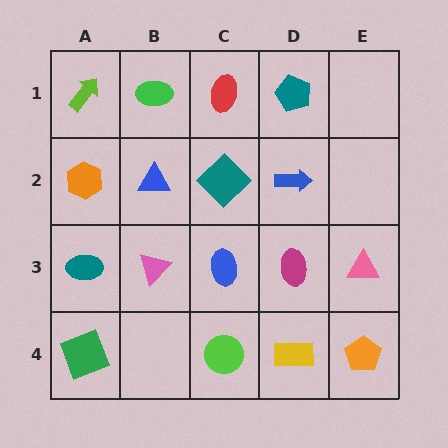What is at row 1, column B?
A green ellipse.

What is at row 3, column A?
A teal ellipse.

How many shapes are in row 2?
4 shapes.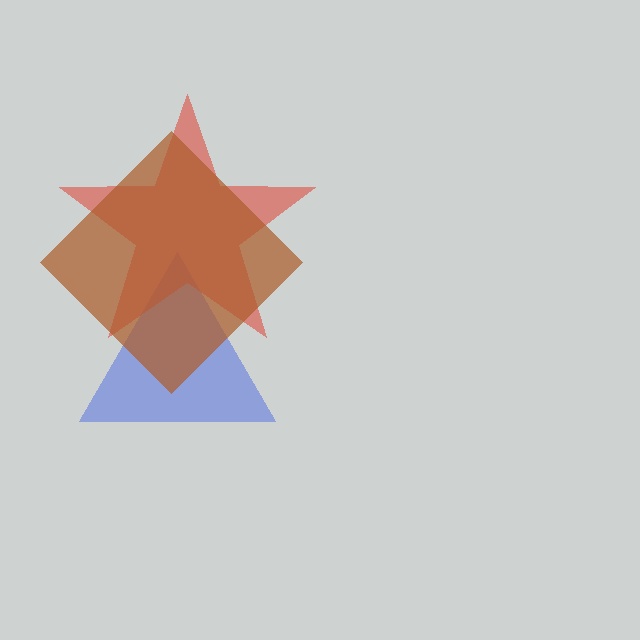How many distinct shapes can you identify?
There are 3 distinct shapes: a blue triangle, a red star, a brown diamond.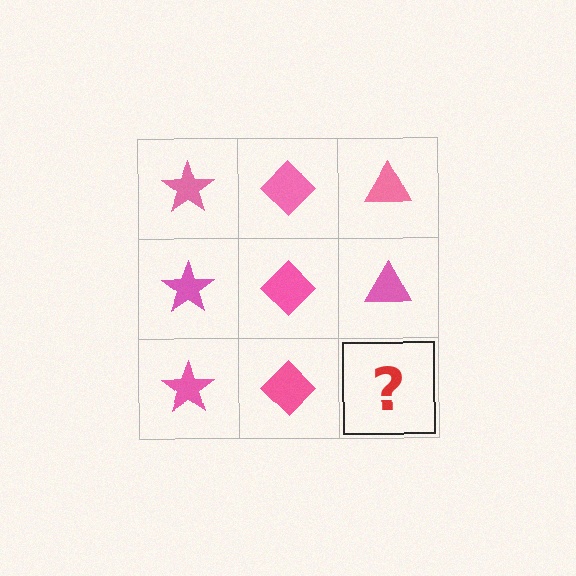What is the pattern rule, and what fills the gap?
The rule is that each column has a consistent shape. The gap should be filled with a pink triangle.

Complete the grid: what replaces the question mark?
The question mark should be replaced with a pink triangle.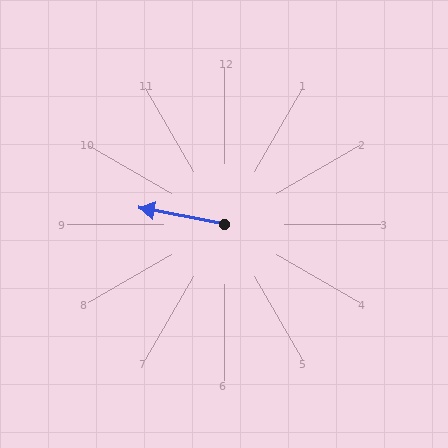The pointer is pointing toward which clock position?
Roughly 9 o'clock.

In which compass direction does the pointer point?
West.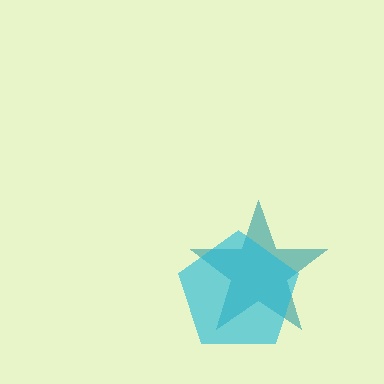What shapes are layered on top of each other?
The layered shapes are: a teal star, a cyan pentagon.